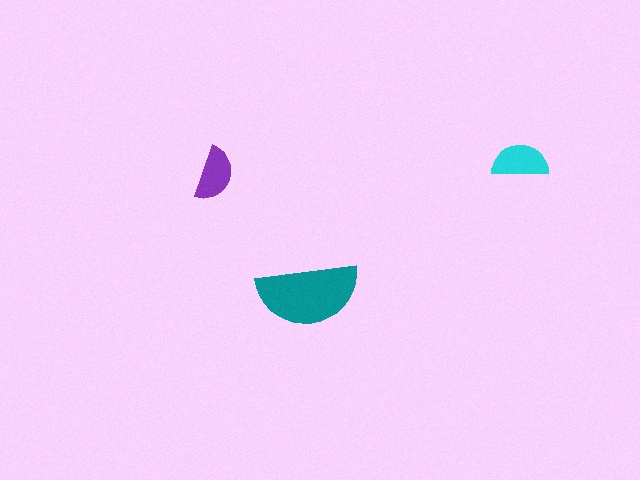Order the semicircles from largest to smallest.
the teal one, the cyan one, the purple one.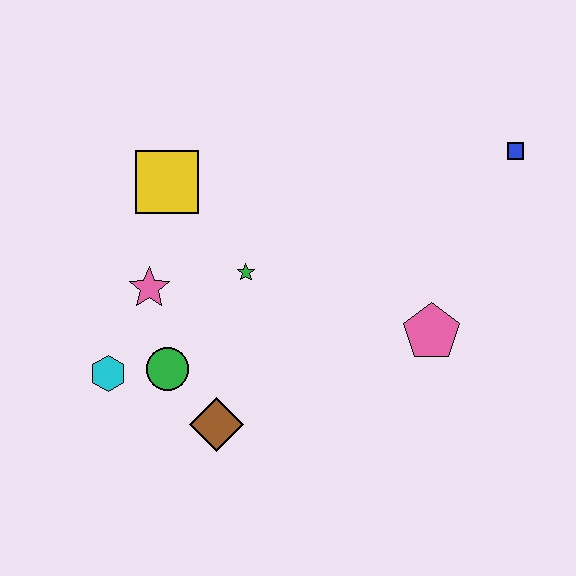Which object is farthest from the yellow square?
The blue square is farthest from the yellow square.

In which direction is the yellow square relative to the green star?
The yellow square is above the green star.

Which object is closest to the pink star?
The green circle is closest to the pink star.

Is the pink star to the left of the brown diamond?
Yes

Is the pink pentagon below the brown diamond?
No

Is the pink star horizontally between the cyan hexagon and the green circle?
Yes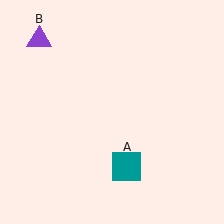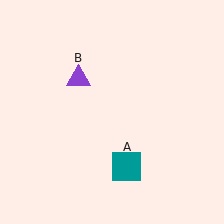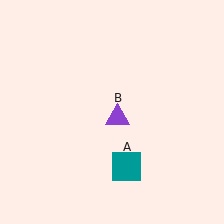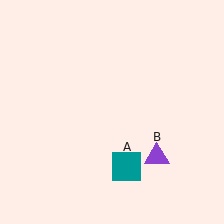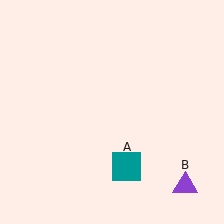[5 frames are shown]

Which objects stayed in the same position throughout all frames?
Teal square (object A) remained stationary.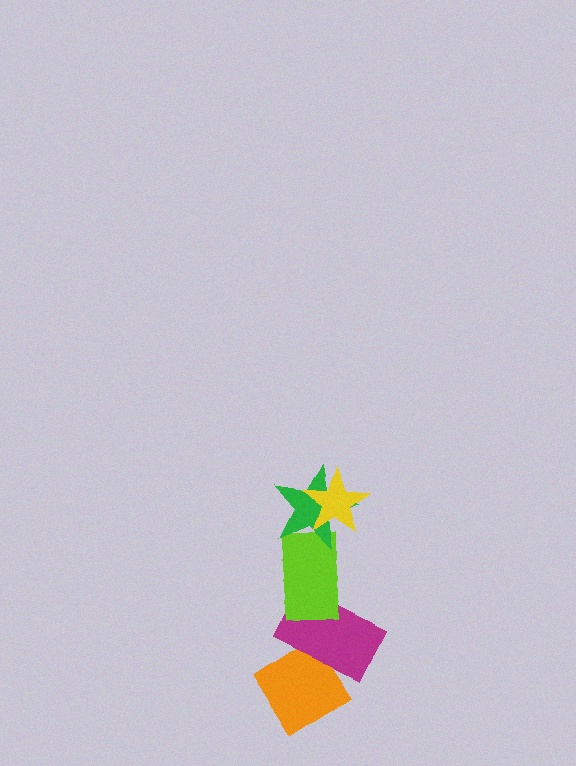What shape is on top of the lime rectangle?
The green star is on top of the lime rectangle.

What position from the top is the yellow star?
The yellow star is 1st from the top.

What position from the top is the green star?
The green star is 2nd from the top.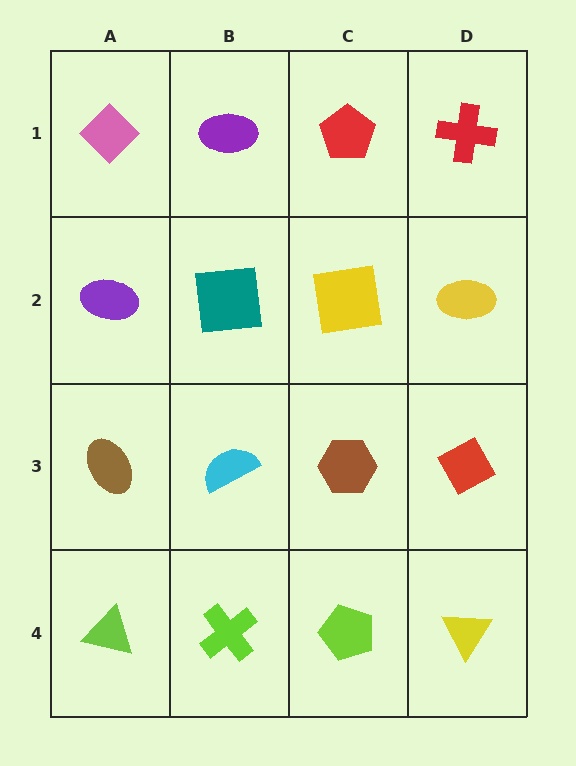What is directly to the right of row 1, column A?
A purple ellipse.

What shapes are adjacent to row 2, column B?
A purple ellipse (row 1, column B), a cyan semicircle (row 3, column B), a purple ellipse (row 2, column A), a yellow square (row 2, column C).